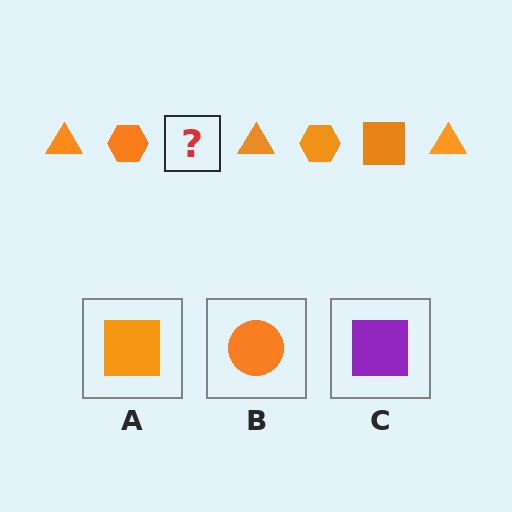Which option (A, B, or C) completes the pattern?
A.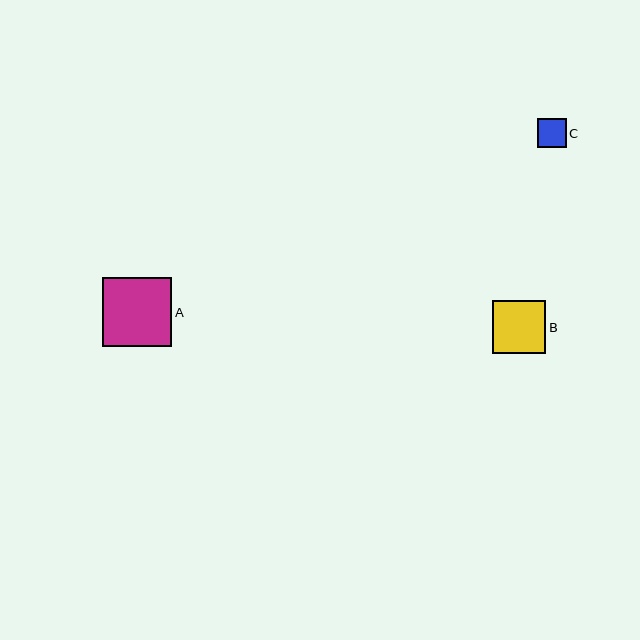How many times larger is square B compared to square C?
Square B is approximately 1.8 times the size of square C.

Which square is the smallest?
Square C is the smallest with a size of approximately 29 pixels.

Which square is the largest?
Square A is the largest with a size of approximately 69 pixels.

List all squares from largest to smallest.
From largest to smallest: A, B, C.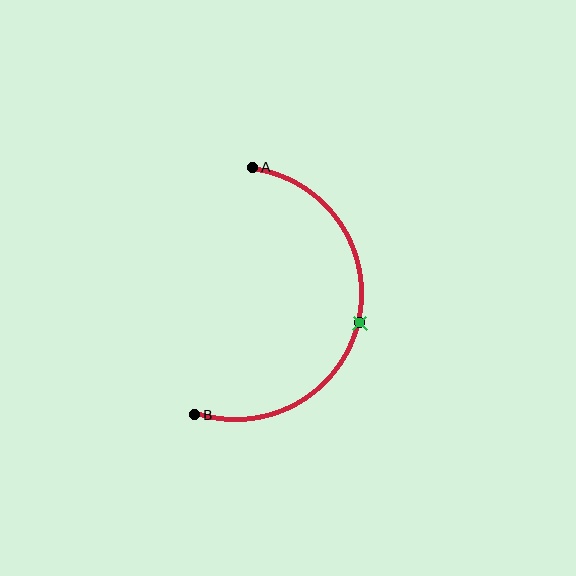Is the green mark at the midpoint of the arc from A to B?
Yes. The green mark lies on the arc at equal arc-length from both A and B — it is the arc midpoint.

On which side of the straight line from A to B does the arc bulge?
The arc bulges to the right of the straight line connecting A and B.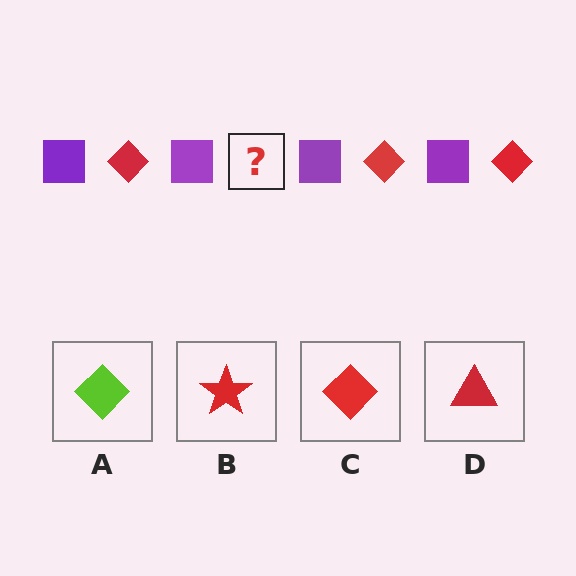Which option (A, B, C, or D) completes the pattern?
C.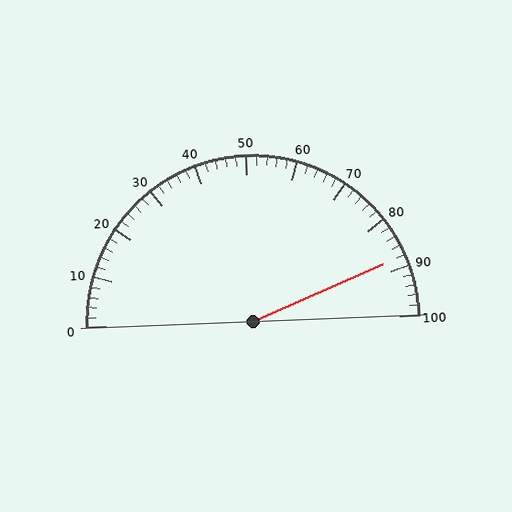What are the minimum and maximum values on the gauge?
The gauge ranges from 0 to 100.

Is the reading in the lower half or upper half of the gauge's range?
The reading is in the upper half of the range (0 to 100).